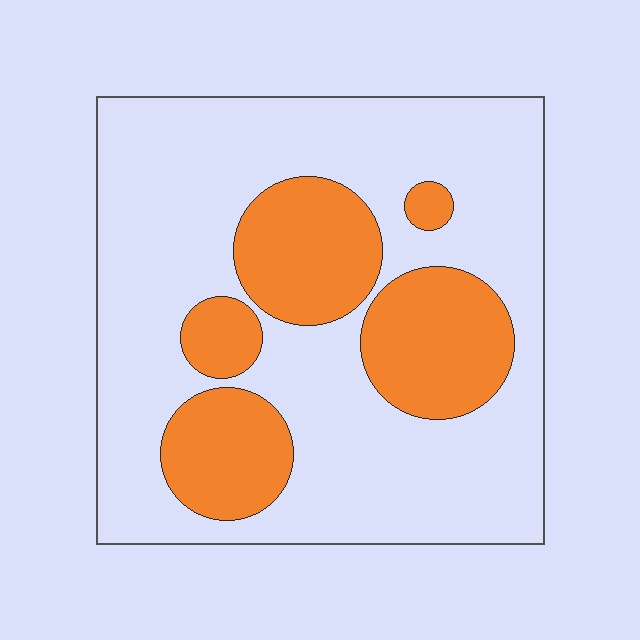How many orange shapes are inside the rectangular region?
5.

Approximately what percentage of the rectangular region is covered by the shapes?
Approximately 30%.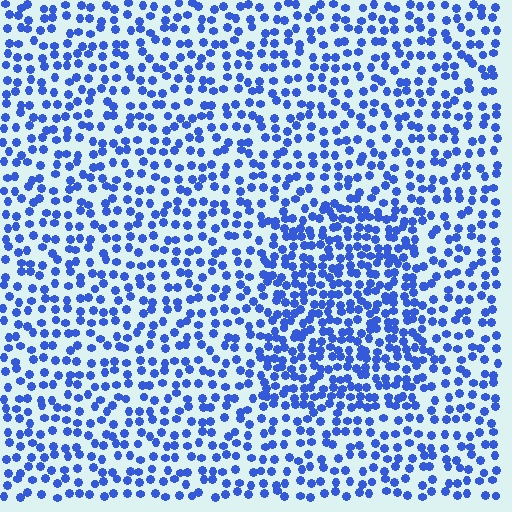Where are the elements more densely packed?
The elements are more densely packed inside the rectangle boundary.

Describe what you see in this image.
The image contains small blue elements arranged at two different densities. A rectangle-shaped region is visible where the elements are more densely packed than the surrounding area.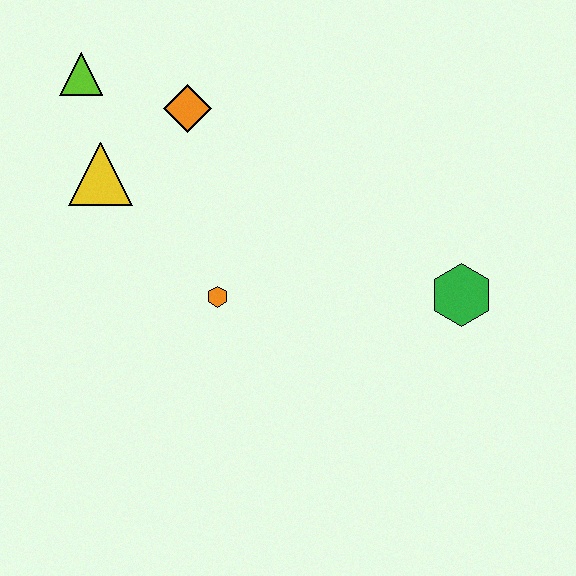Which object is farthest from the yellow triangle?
The green hexagon is farthest from the yellow triangle.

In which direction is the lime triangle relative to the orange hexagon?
The lime triangle is above the orange hexagon.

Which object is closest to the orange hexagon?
The yellow triangle is closest to the orange hexagon.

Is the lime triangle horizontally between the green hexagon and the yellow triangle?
No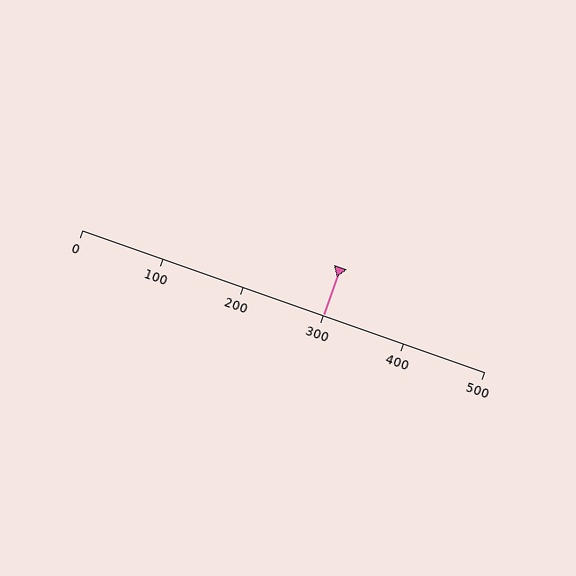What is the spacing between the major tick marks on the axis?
The major ticks are spaced 100 apart.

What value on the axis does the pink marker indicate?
The marker indicates approximately 300.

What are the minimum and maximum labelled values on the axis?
The axis runs from 0 to 500.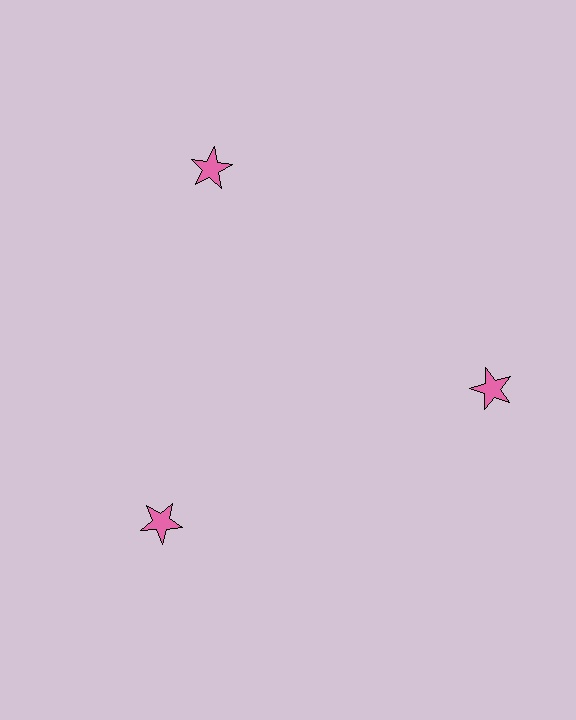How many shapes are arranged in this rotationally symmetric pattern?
There are 3 shapes, arranged in 3 groups of 1.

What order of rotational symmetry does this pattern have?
This pattern has 3-fold rotational symmetry.